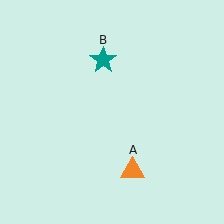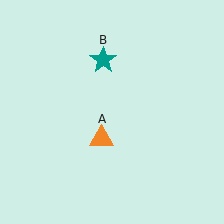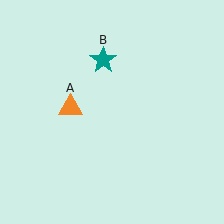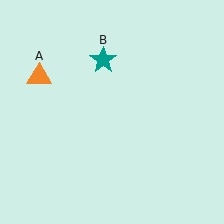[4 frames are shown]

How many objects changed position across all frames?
1 object changed position: orange triangle (object A).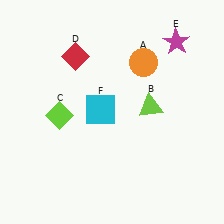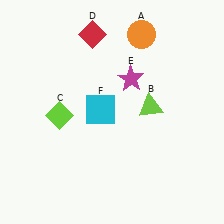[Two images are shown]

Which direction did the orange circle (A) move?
The orange circle (A) moved up.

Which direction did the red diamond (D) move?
The red diamond (D) moved up.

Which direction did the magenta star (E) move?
The magenta star (E) moved left.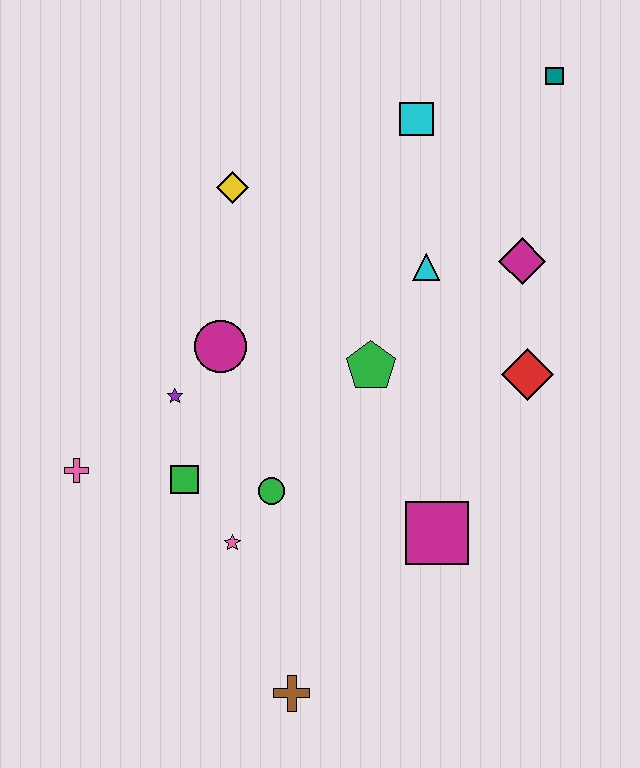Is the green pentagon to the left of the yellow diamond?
No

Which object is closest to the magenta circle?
The purple star is closest to the magenta circle.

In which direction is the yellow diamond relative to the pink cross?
The yellow diamond is above the pink cross.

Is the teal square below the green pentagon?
No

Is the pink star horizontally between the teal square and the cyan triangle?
No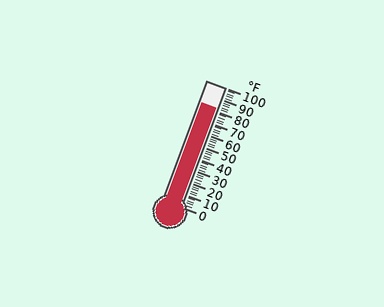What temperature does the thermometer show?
The thermometer shows approximately 82°F.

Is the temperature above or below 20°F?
The temperature is above 20°F.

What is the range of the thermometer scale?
The thermometer scale ranges from 0°F to 100°F.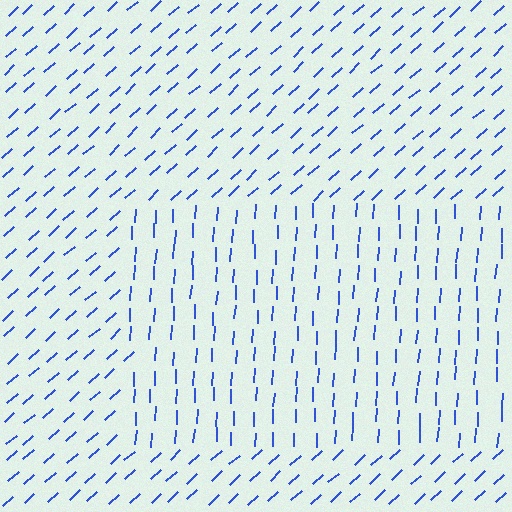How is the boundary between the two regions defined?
The boundary is defined purely by a change in line orientation (approximately 45 degrees difference). All lines are the same color and thickness.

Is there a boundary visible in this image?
Yes, there is a texture boundary formed by a change in line orientation.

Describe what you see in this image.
The image is filled with small blue line segments. A rectangle region in the image has lines oriented differently from the surrounding lines, creating a visible texture boundary.